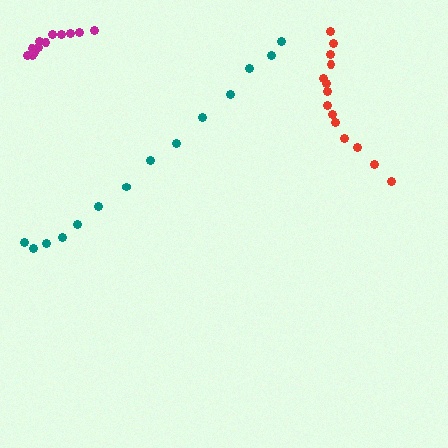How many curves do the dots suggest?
There are 3 distinct paths.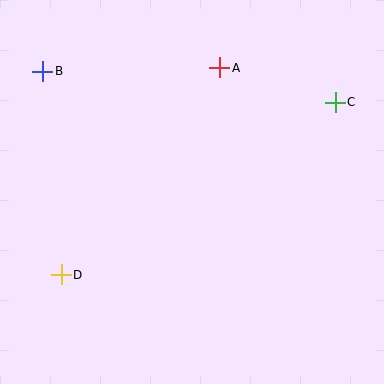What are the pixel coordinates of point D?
Point D is at (61, 275).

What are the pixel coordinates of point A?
Point A is at (220, 68).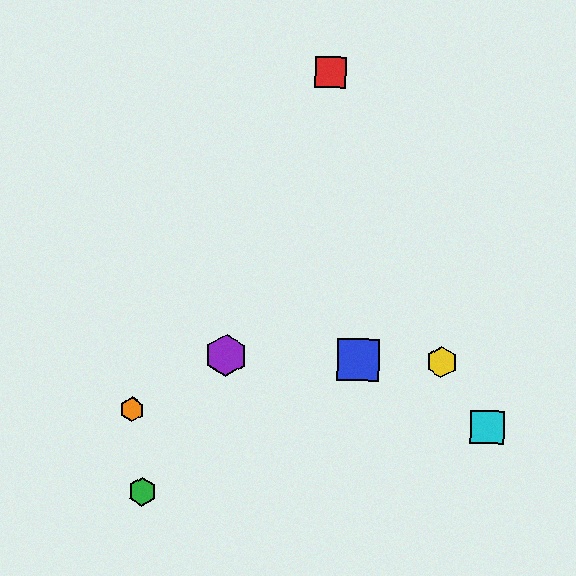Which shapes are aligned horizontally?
The blue square, the yellow hexagon, the purple hexagon are aligned horizontally.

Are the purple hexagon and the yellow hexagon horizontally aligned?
Yes, both are at y≈355.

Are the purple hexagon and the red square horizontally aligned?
No, the purple hexagon is at y≈355 and the red square is at y≈72.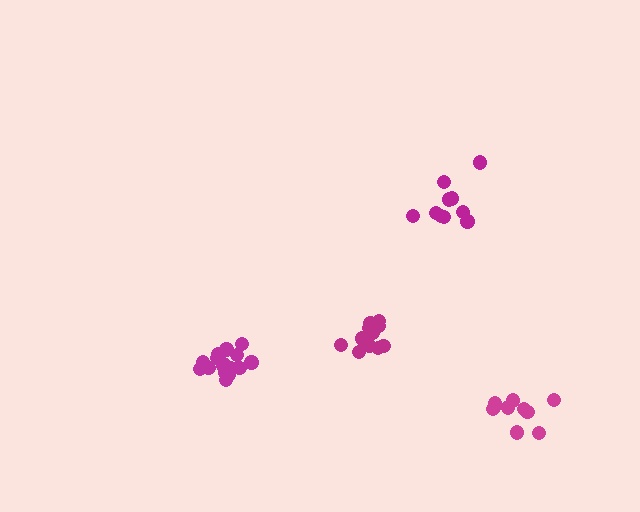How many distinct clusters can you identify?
There are 4 distinct clusters.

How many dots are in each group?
Group 1: 10 dots, Group 2: 10 dots, Group 3: 16 dots, Group 4: 12 dots (48 total).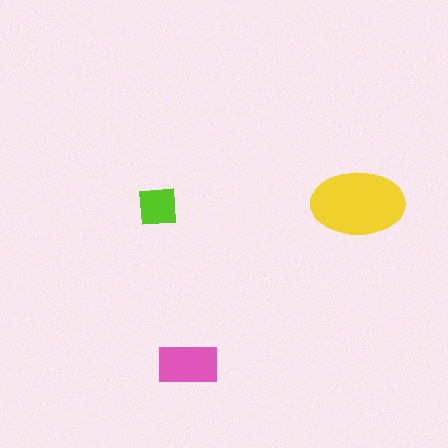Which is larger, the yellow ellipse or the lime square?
The yellow ellipse.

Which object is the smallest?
The lime square.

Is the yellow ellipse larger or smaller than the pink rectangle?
Larger.